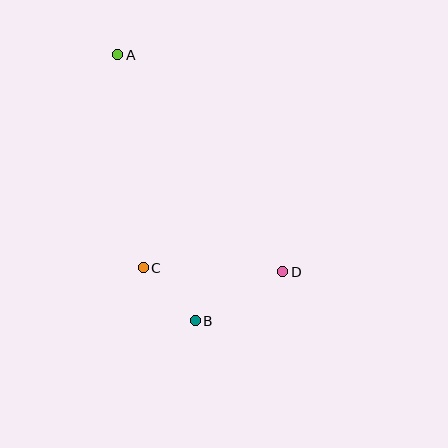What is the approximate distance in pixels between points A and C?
The distance between A and C is approximately 215 pixels.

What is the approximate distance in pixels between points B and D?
The distance between B and D is approximately 100 pixels.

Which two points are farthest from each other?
Points A and B are farthest from each other.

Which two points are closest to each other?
Points B and C are closest to each other.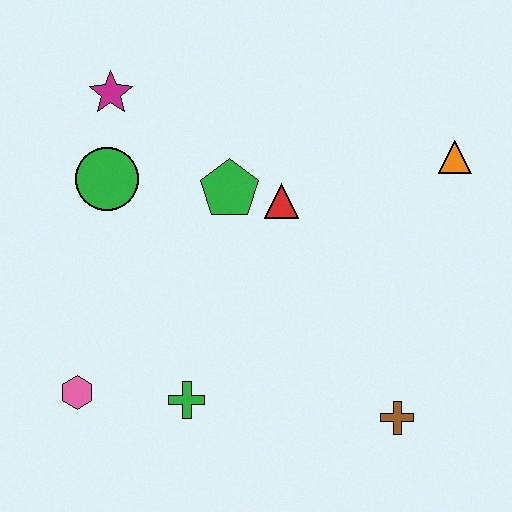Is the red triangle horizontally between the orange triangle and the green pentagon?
Yes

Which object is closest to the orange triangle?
The red triangle is closest to the orange triangle.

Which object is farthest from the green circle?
The brown cross is farthest from the green circle.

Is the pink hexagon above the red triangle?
No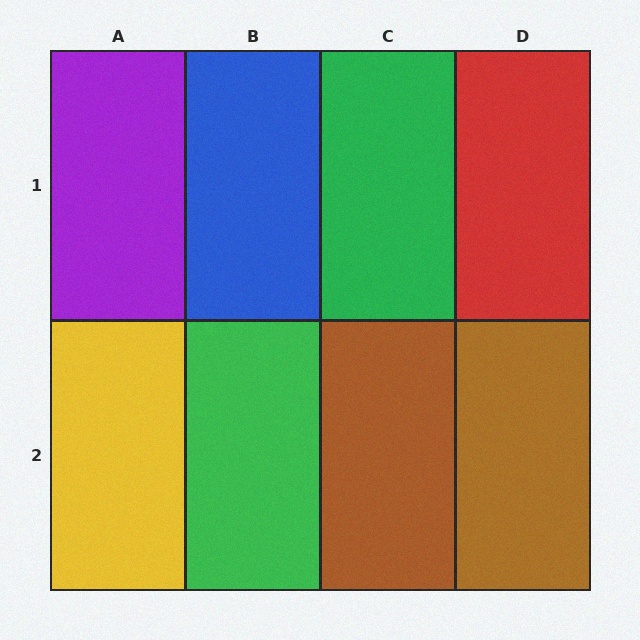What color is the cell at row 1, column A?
Purple.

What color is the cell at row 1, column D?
Red.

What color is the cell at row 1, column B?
Blue.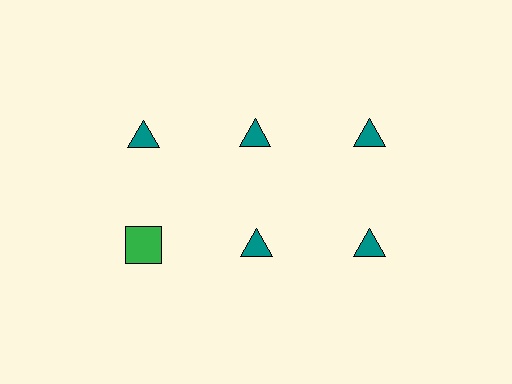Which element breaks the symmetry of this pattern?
The green square in the second row, leftmost column breaks the symmetry. All other shapes are teal triangles.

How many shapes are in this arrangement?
There are 6 shapes arranged in a grid pattern.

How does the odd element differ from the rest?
It differs in both color (green instead of teal) and shape (square instead of triangle).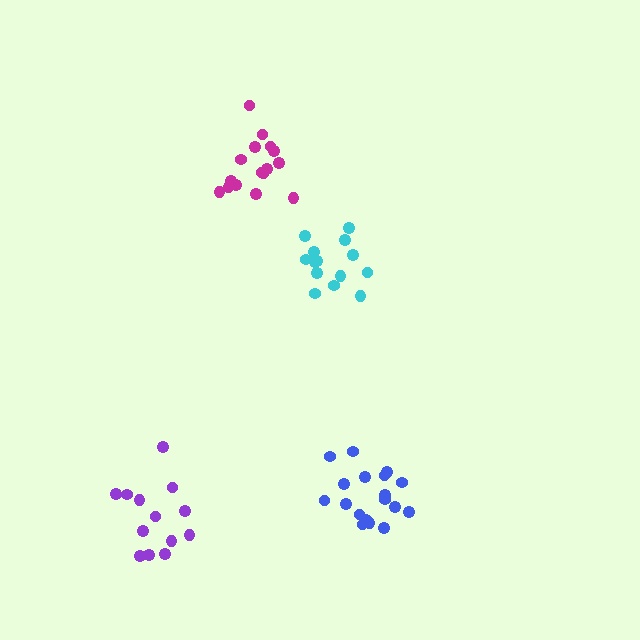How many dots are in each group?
Group 1: 13 dots, Group 2: 16 dots, Group 3: 14 dots, Group 4: 18 dots (61 total).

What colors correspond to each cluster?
The clusters are colored: purple, magenta, cyan, blue.